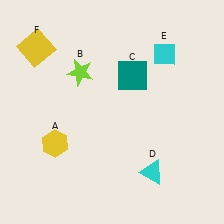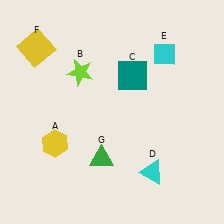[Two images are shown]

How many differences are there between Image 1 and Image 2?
There is 1 difference between the two images.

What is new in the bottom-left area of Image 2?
A green triangle (G) was added in the bottom-left area of Image 2.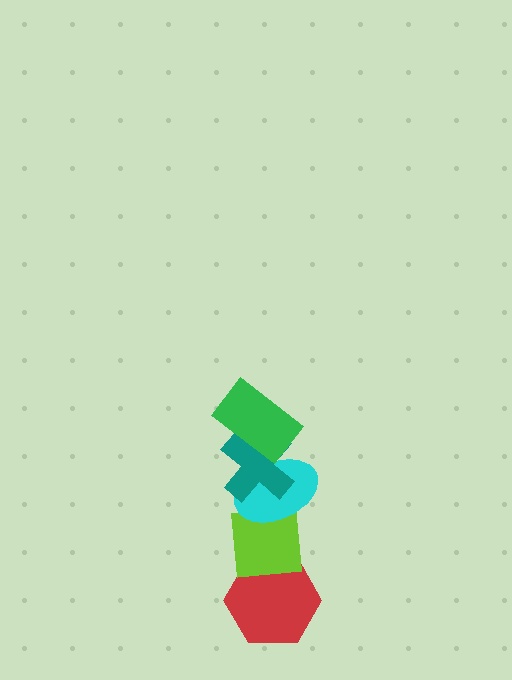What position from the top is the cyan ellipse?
The cyan ellipse is 3rd from the top.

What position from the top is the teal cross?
The teal cross is 2nd from the top.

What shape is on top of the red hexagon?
The lime square is on top of the red hexagon.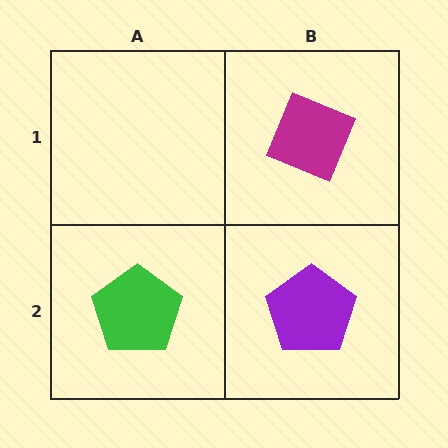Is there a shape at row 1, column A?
No, that cell is empty.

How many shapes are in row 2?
2 shapes.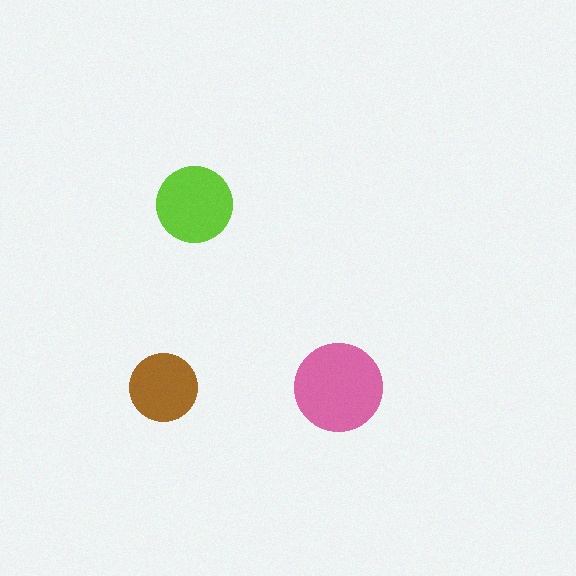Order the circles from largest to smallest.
the pink one, the lime one, the brown one.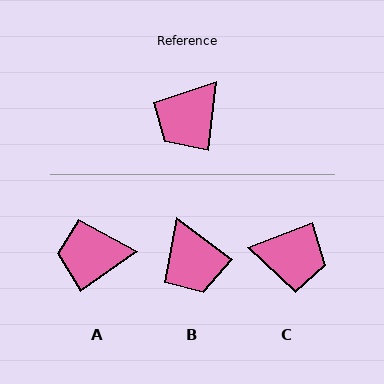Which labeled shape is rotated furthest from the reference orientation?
C, about 117 degrees away.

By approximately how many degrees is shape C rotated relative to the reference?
Approximately 117 degrees counter-clockwise.